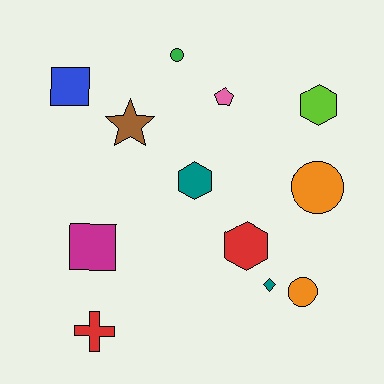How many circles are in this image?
There are 3 circles.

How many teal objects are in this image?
There are 2 teal objects.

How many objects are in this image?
There are 12 objects.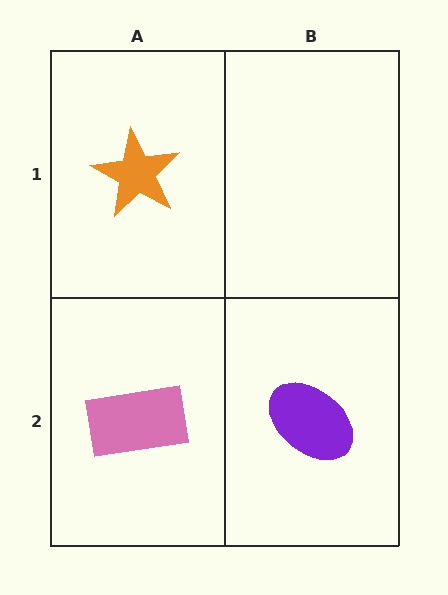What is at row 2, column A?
A pink rectangle.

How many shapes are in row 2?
2 shapes.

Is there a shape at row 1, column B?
No, that cell is empty.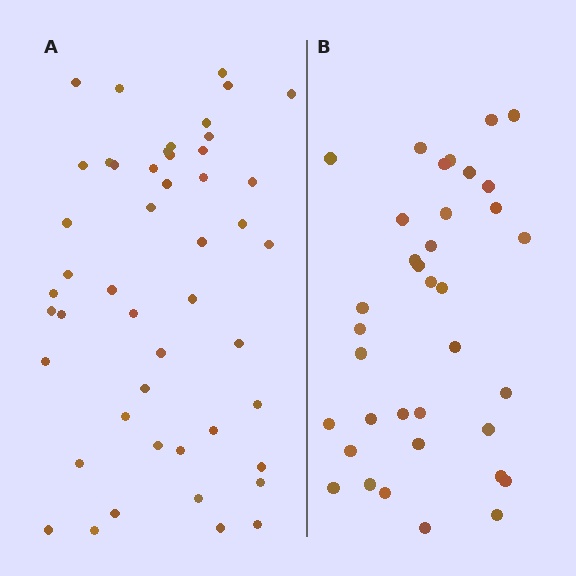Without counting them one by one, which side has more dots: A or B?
Region A (the left region) has more dots.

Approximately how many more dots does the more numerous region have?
Region A has roughly 12 or so more dots than region B.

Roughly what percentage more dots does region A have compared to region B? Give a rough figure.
About 35% more.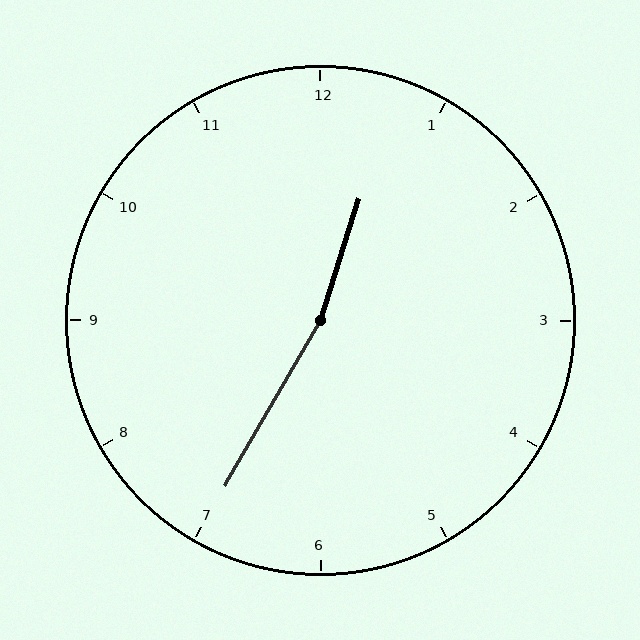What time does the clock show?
12:35.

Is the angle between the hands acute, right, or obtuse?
It is obtuse.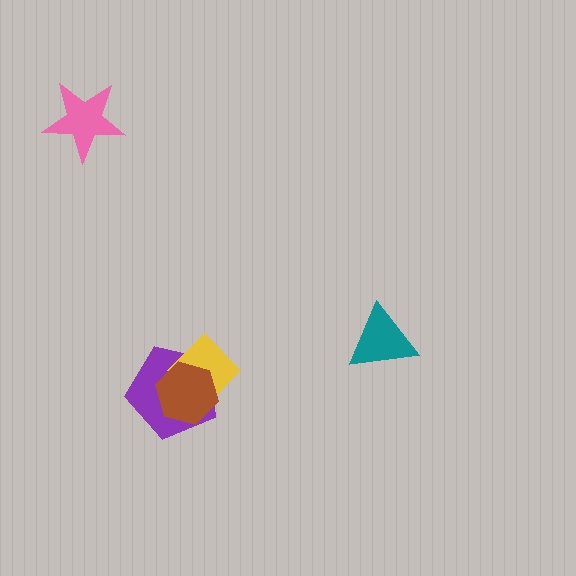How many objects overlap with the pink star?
0 objects overlap with the pink star.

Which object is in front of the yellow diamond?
The brown hexagon is in front of the yellow diamond.